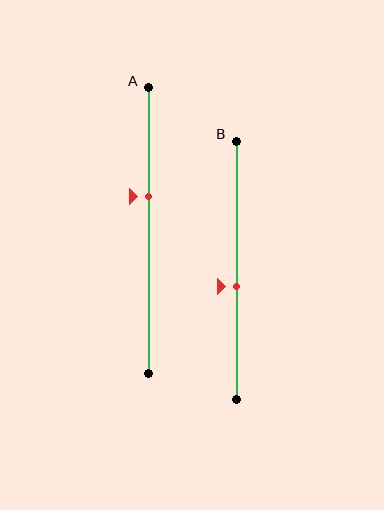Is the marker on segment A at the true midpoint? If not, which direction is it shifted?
No, the marker on segment A is shifted upward by about 12% of the segment length.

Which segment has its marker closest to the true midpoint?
Segment B has its marker closest to the true midpoint.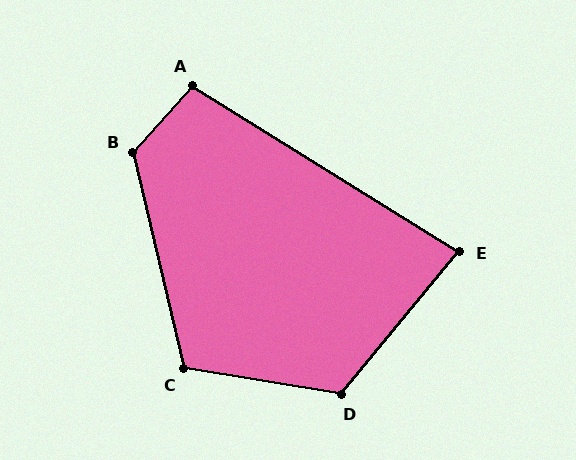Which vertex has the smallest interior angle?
E, at approximately 82 degrees.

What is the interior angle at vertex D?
Approximately 120 degrees (obtuse).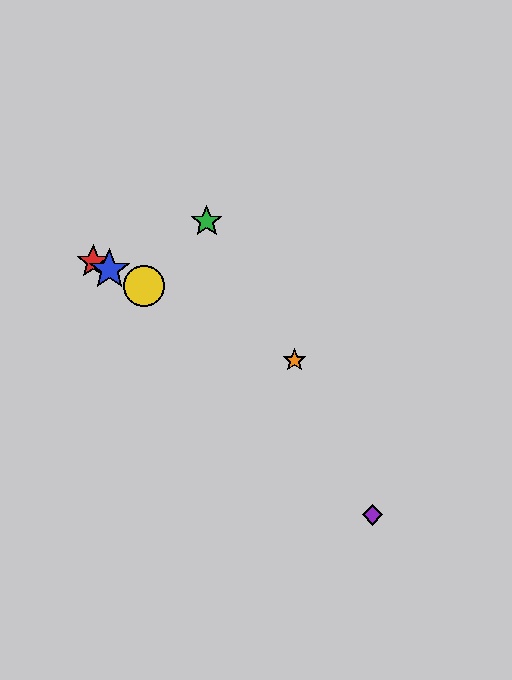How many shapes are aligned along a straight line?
4 shapes (the red star, the blue star, the yellow circle, the orange star) are aligned along a straight line.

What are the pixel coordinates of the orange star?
The orange star is at (295, 360).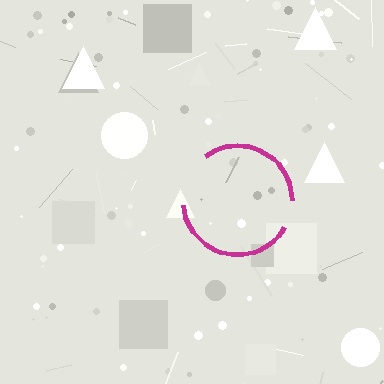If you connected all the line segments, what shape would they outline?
They would outline a circle.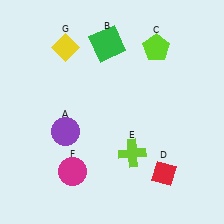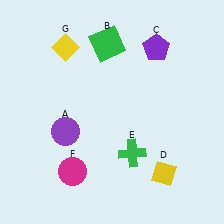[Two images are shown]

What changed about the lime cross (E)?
In Image 1, E is lime. In Image 2, it changed to green.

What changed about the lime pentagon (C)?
In Image 1, C is lime. In Image 2, it changed to purple.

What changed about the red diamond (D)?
In Image 1, D is red. In Image 2, it changed to yellow.